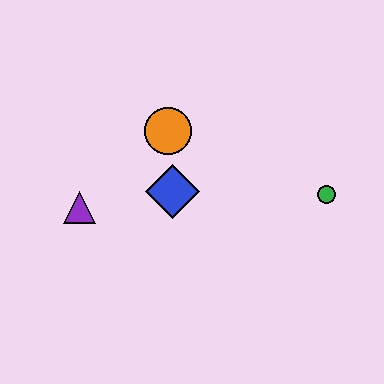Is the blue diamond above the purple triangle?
Yes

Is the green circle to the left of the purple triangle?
No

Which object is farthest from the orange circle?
The green circle is farthest from the orange circle.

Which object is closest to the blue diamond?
The orange circle is closest to the blue diamond.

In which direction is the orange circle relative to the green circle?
The orange circle is to the left of the green circle.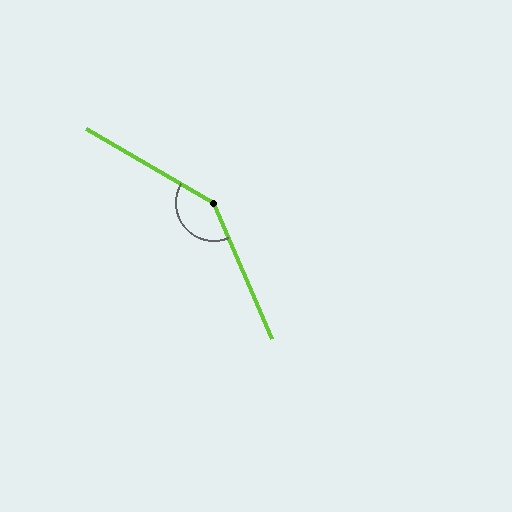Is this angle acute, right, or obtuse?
It is obtuse.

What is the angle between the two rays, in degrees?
Approximately 143 degrees.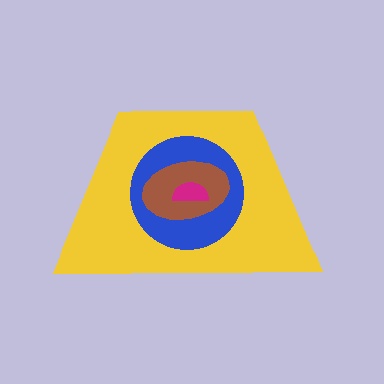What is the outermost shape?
The yellow trapezoid.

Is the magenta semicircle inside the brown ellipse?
Yes.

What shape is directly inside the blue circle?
The brown ellipse.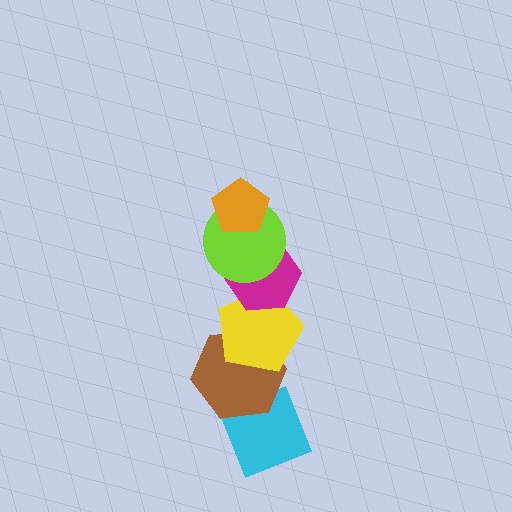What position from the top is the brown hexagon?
The brown hexagon is 5th from the top.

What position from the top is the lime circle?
The lime circle is 2nd from the top.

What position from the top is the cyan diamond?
The cyan diamond is 6th from the top.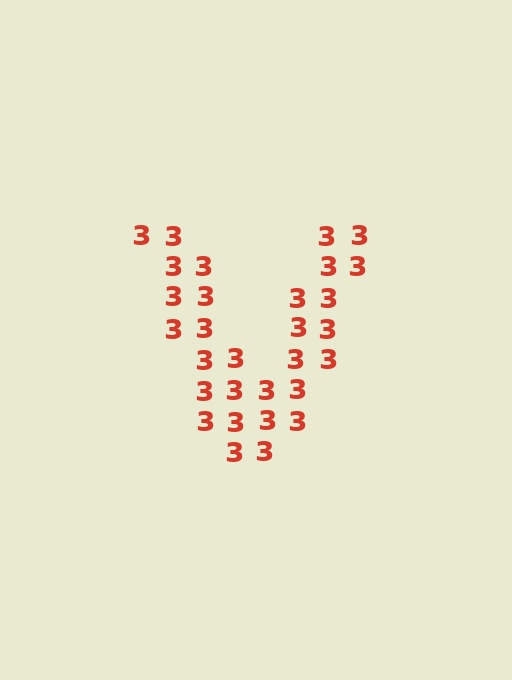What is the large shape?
The large shape is the letter V.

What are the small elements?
The small elements are digit 3's.